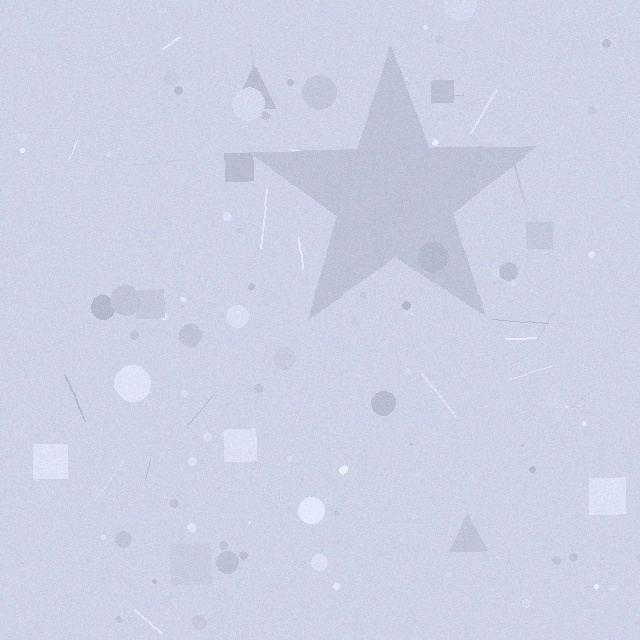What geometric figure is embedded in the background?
A star is embedded in the background.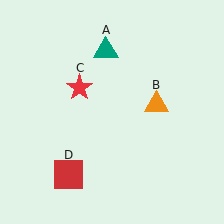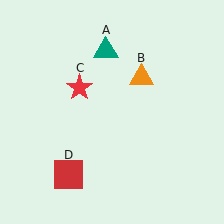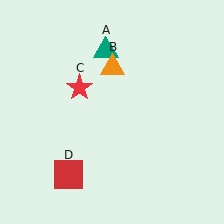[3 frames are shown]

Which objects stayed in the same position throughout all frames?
Teal triangle (object A) and red star (object C) and red square (object D) remained stationary.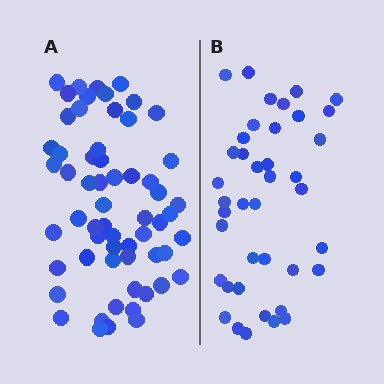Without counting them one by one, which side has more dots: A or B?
Region A (the left region) has more dots.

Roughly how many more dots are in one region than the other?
Region A has approximately 20 more dots than region B.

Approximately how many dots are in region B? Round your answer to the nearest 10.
About 40 dots.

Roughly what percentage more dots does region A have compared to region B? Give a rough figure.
About 50% more.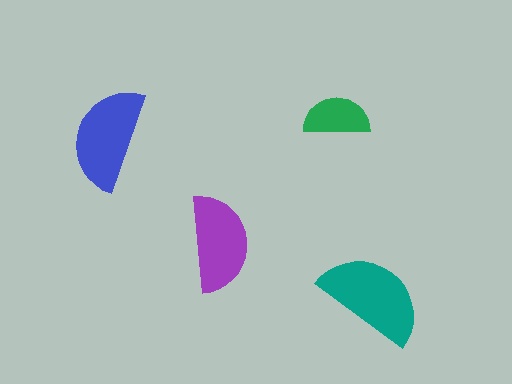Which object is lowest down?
The teal semicircle is bottommost.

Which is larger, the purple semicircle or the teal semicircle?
The teal one.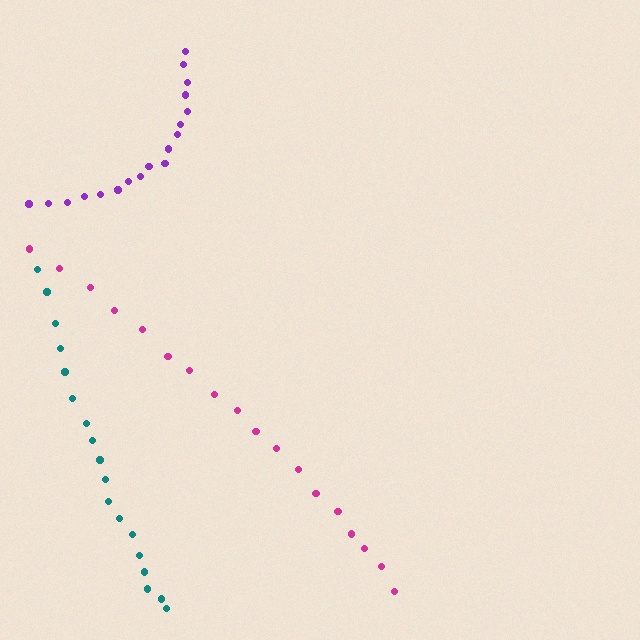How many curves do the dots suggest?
There are 3 distinct paths.